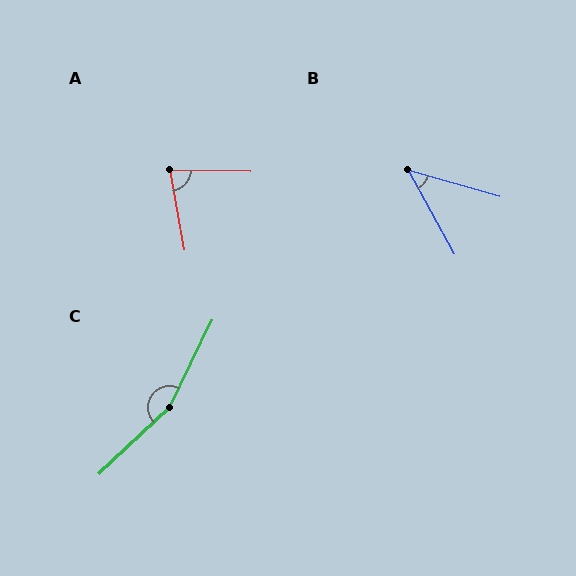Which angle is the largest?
C, at approximately 159 degrees.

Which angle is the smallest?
B, at approximately 45 degrees.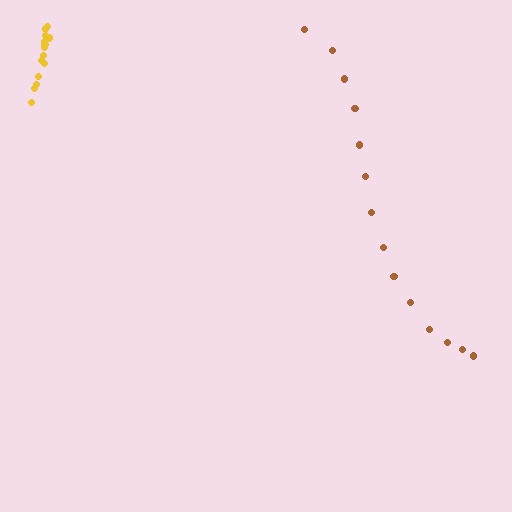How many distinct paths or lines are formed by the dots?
There are 2 distinct paths.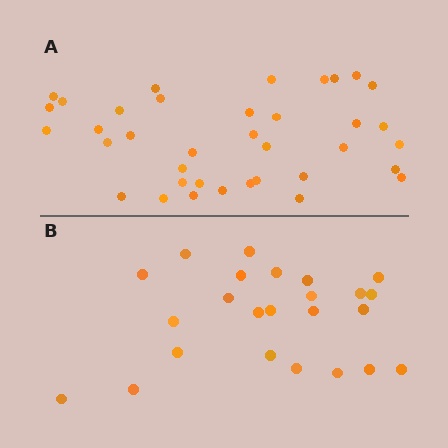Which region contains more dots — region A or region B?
Region A (the top region) has more dots.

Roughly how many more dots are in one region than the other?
Region A has approximately 15 more dots than region B.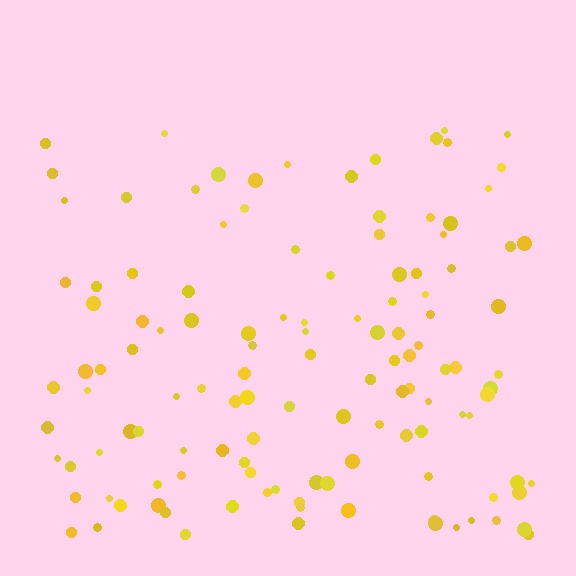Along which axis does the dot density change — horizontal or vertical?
Vertical.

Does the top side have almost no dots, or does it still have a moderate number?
Still a moderate number, just noticeably fewer than the bottom.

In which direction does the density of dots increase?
From top to bottom, with the bottom side densest.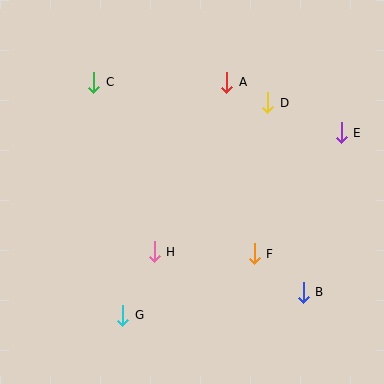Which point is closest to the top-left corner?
Point C is closest to the top-left corner.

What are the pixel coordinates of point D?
Point D is at (268, 103).